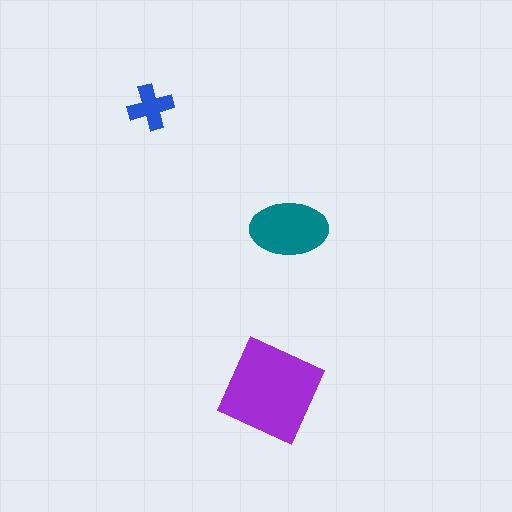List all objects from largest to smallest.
The purple diamond, the teal ellipse, the blue cross.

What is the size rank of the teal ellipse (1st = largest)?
2nd.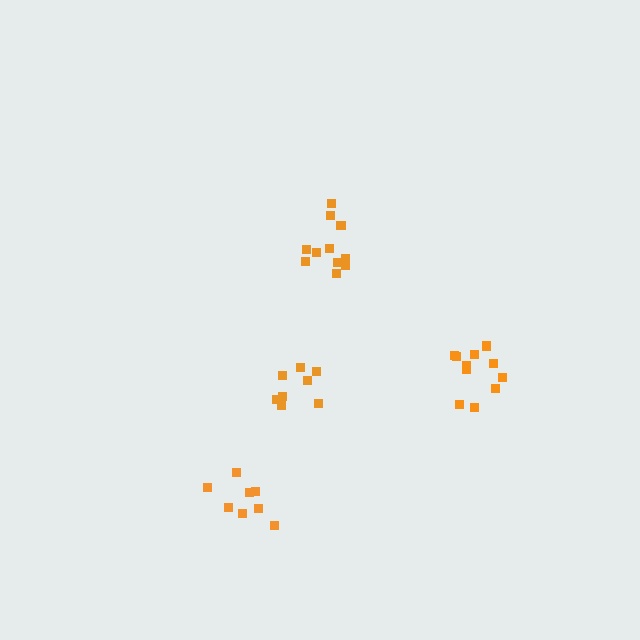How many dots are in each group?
Group 1: 8 dots, Group 2: 11 dots, Group 3: 11 dots, Group 4: 8 dots (38 total).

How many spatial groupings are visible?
There are 4 spatial groupings.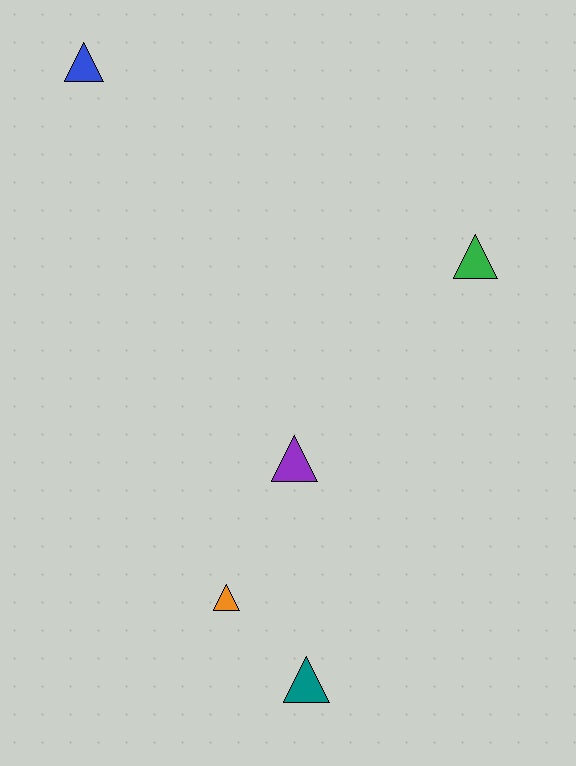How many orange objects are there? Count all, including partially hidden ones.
There is 1 orange object.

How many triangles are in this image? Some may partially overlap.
There are 5 triangles.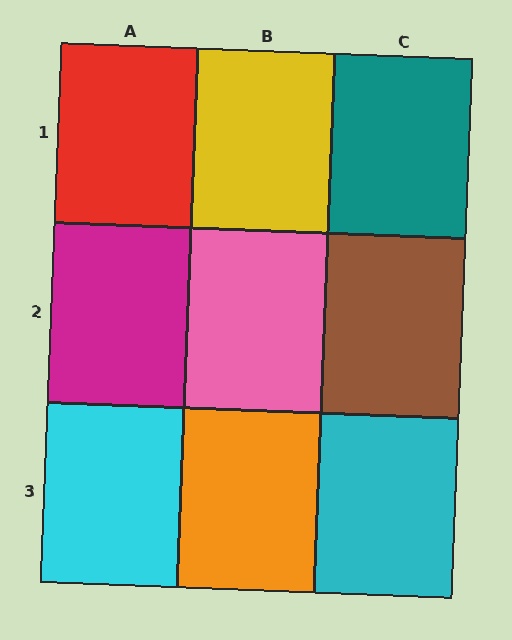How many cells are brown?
1 cell is brown.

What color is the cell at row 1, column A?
Red.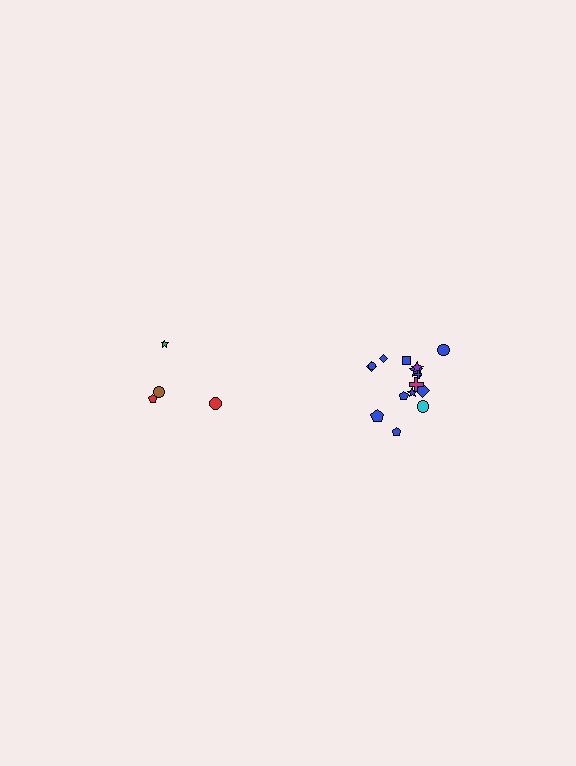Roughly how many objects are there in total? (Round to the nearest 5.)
Roughly 20 objects in total.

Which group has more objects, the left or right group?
The right group.